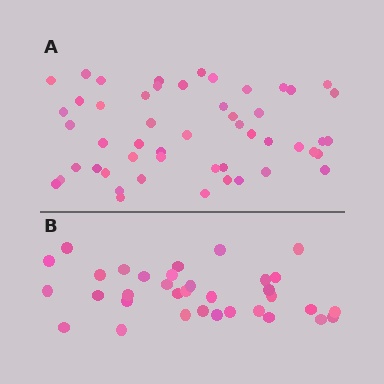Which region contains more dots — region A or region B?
Region A (the top region) has more dots.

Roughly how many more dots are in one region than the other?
Region A has approximately 15 more dots than region B.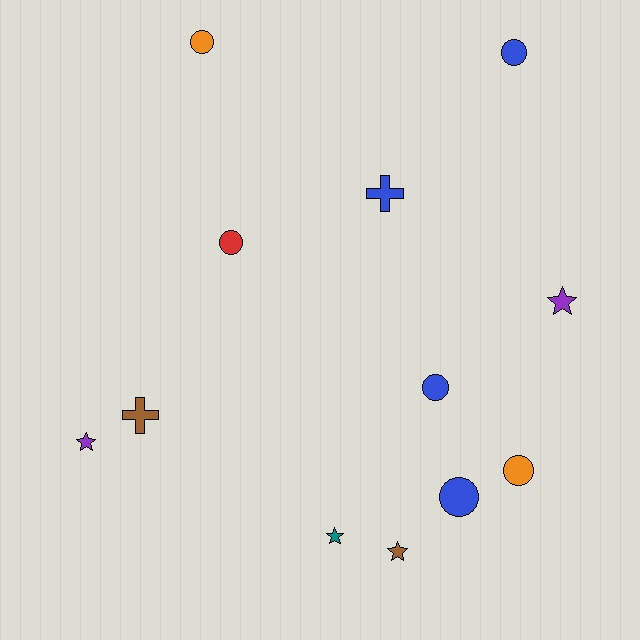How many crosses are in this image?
There are 2 crosses.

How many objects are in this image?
There are 12 objects.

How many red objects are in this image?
There is 1 red object.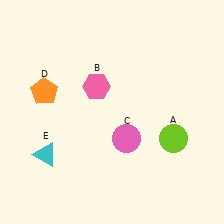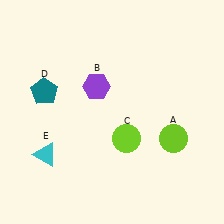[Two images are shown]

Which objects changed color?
B changed from pink to purple. C changed from pink to lime. D changed from orange to teal.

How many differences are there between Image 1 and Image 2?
There are 3 differences between the two images.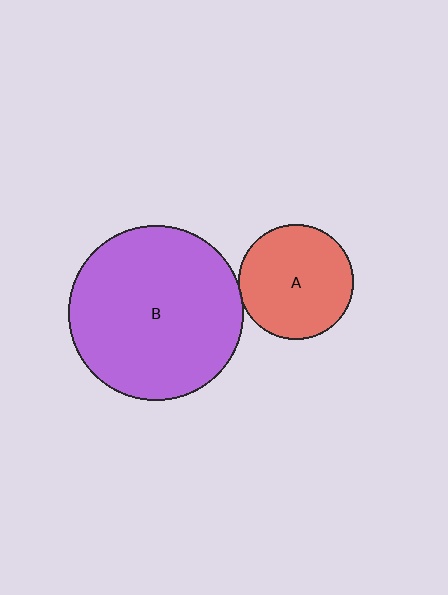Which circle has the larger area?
Circle B (purple).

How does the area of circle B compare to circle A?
Approximately 2.3 times.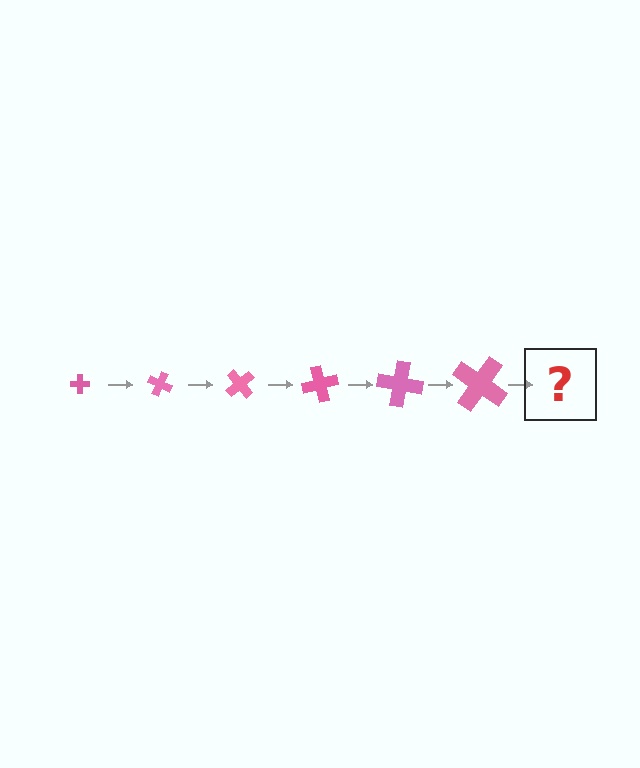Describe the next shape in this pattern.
It should be a cross, larger than the previous one and rotated 150 degrees from the start.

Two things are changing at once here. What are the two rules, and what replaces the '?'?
The two rules are that the cross grows larger each step and it rotates 25 degrees each step. The '?' should be a cross, larger than the previous one and rotated 150 degrees from the start.